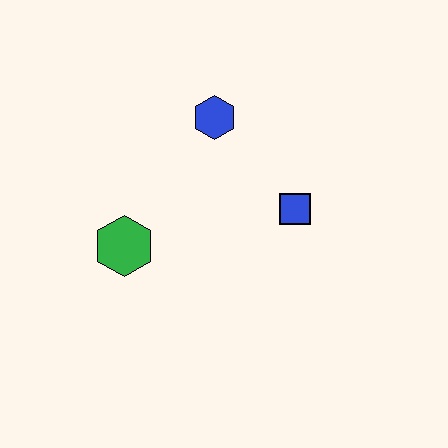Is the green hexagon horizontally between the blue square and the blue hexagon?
No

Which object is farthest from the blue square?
The green hexagon is farthest from the blue square.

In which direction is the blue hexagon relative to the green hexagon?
The blue hexagon is above the green hexagon.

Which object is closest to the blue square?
The blue hexagon is closest to the blue square.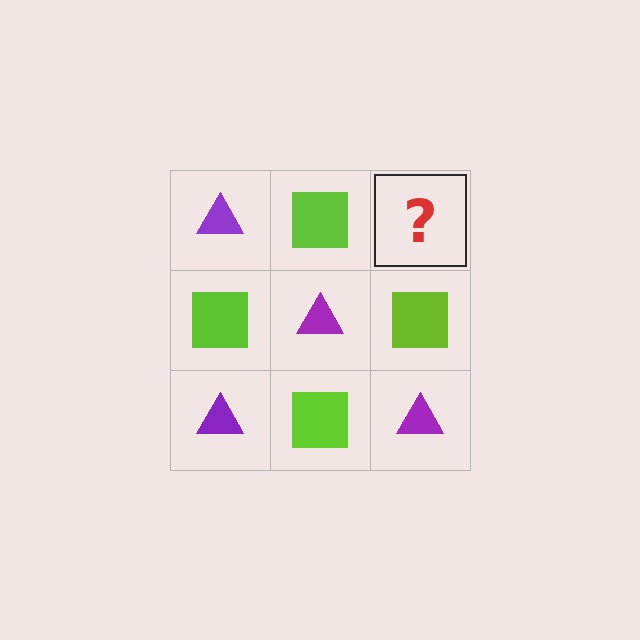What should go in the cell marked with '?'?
The missing cell should contain a purple triangle.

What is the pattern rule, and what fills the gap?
The rule is that it alternates purple triangle and lime square in a checkerboard pattern. The gap should be filled with a purple triangle.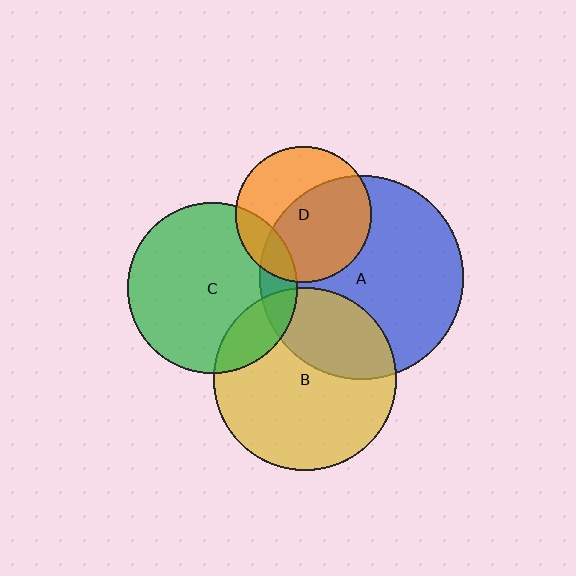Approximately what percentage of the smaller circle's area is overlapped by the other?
Approximately 10%.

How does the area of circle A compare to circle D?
Approximately 2.2 times.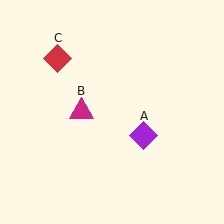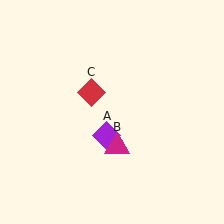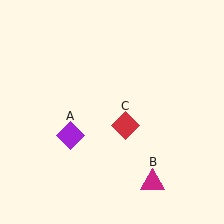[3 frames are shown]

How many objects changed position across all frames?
3 objects changed position: purple diamond (object A), magenta triangle (object B), red diamond (object C).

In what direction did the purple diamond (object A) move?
The purple diamond (object A) moved left.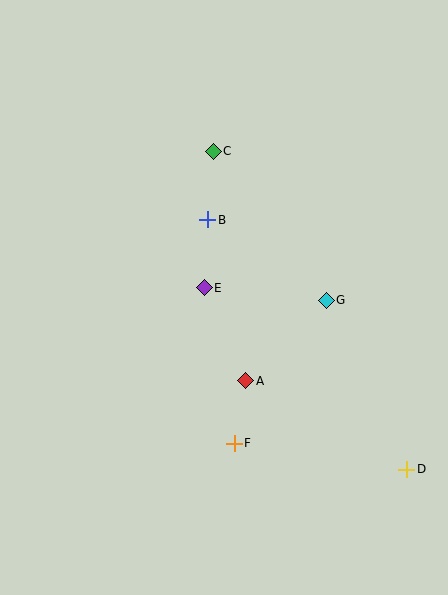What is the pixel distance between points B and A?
The distance between B and A is 166 pixels.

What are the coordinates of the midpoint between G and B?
The midpoint between G and B is at (267, 260).